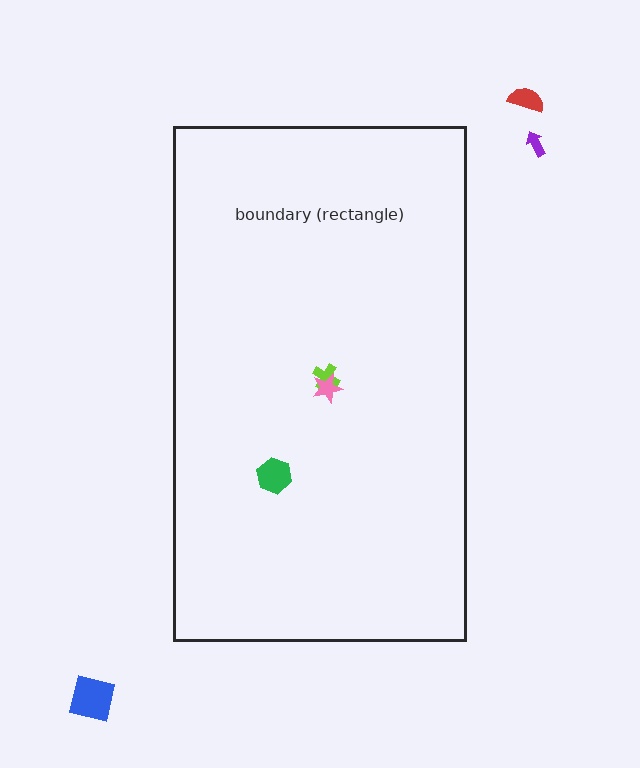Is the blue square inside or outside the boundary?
Outside.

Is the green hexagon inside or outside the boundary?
Inside.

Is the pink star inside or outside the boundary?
Inside.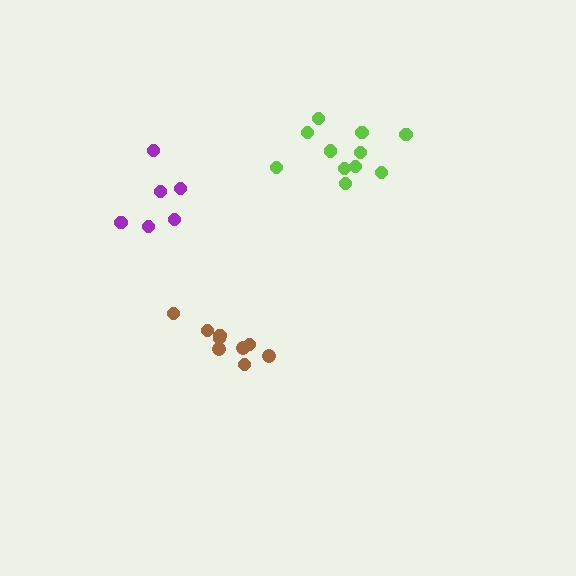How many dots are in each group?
Group 1: 9 dots, Group 2: 11 dots, Group 3: 6 dots (26 total).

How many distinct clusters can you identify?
There are 3 distinct clusters.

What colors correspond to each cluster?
The clusters are colored: brown, lime, purple.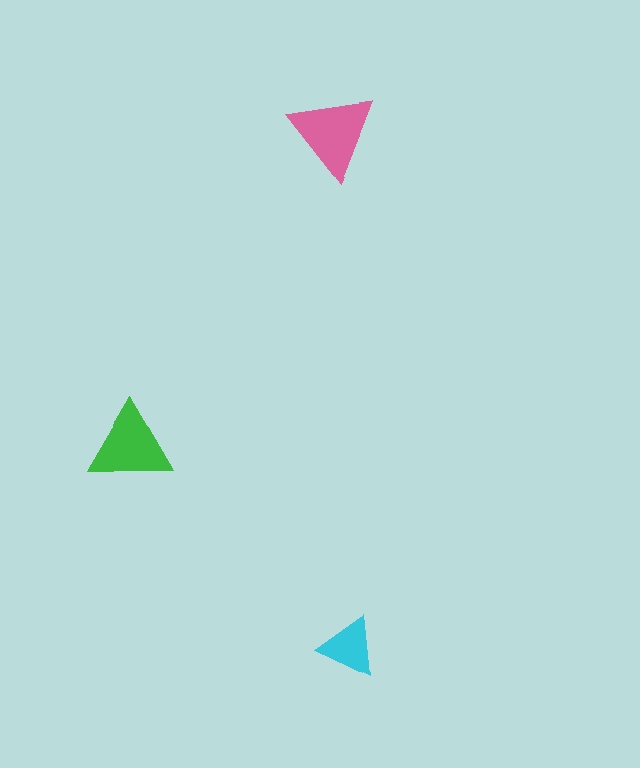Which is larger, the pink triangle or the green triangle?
The pink one.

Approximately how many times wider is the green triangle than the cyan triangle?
About 1.5 times wider.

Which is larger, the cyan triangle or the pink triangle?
The pink one.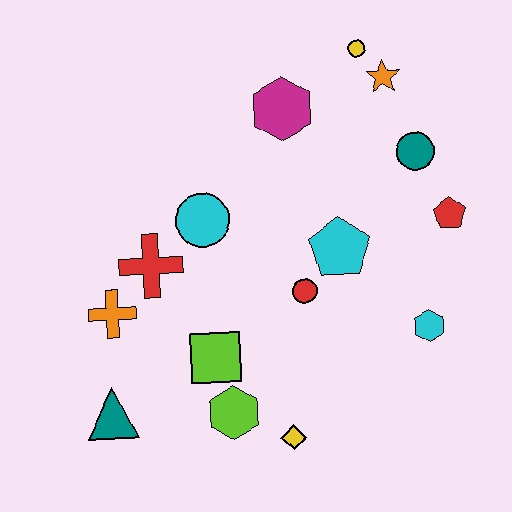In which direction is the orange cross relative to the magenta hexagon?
The orange cross is below the magenta hexagon.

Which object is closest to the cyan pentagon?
The red circle is closest to the cyan pentagon.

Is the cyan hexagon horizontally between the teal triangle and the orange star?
No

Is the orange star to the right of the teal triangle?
Yes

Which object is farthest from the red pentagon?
The teal triangle is farthest from the red pentagon.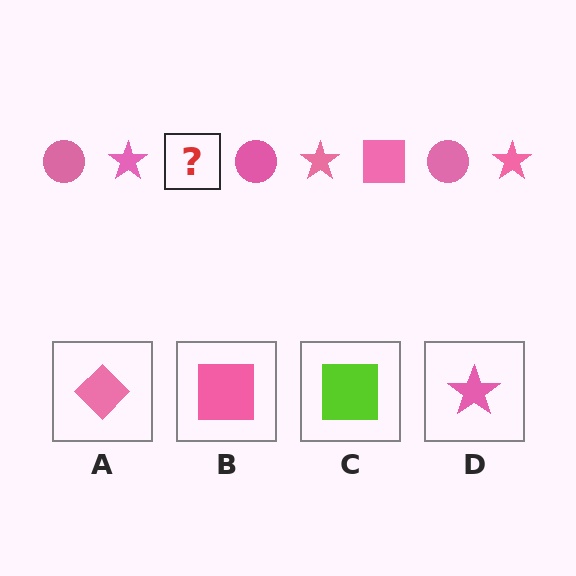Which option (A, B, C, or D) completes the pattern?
B.